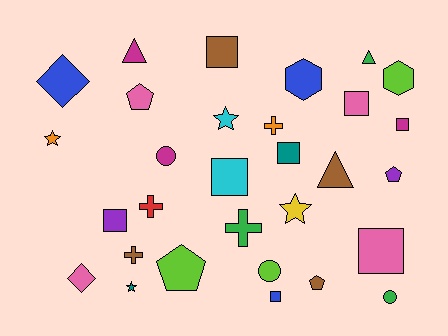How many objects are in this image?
There are 30 objects.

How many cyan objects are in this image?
There are 2 cyan objects.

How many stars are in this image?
There are 4 stars.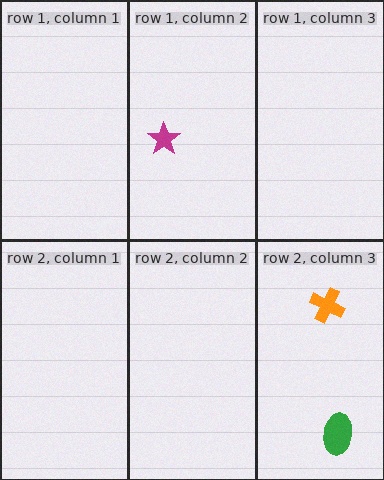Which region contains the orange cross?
The row 2, column 3 region.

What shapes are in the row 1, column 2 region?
The magenta star.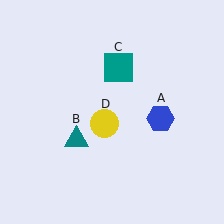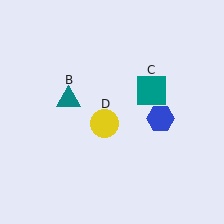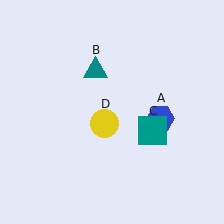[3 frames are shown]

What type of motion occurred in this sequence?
The teal triangle (object B), teal square (object C) rotated clockwise around the center of the scene.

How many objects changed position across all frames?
2 objects changed position: teal triangle (object B), teal square (object C).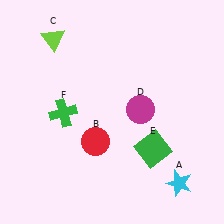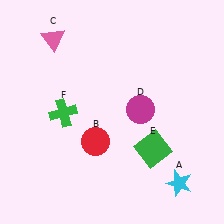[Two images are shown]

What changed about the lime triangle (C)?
In Image 1, C is lime. In Image 2, it changed to pink.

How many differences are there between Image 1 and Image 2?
There is 1 difference between the two images.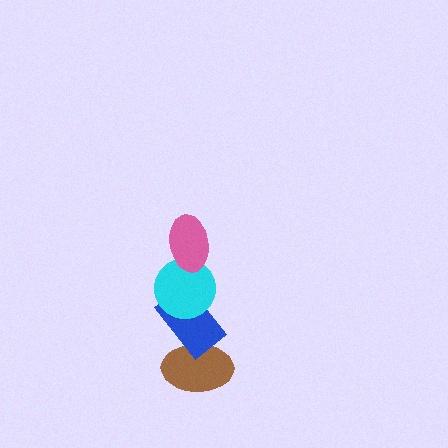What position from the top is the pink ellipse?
The pink ellipse is 1st from the top.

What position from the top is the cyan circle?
The cyan circle is 2nd from the top.